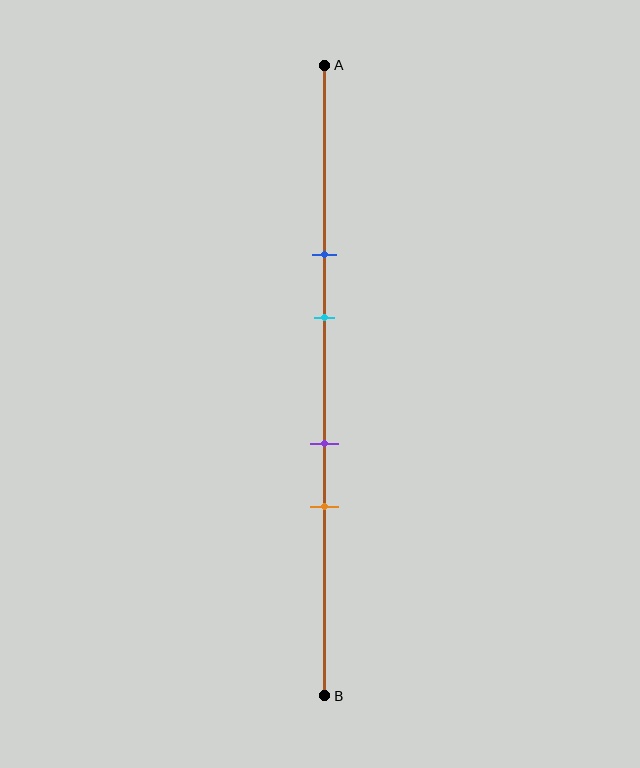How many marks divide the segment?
There are 4 marks dividing the segment.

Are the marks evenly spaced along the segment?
No, the marks are not evenly spaced.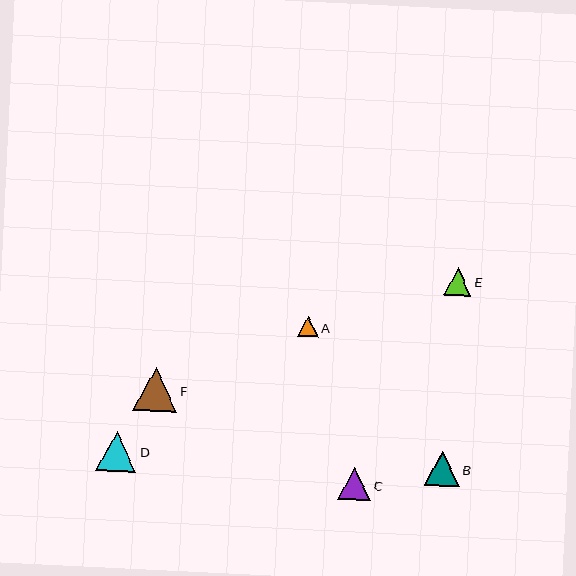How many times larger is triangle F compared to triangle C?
Triangle F is approximately 1.4 times the size of triangle C.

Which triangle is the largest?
Triangle F is the largest with a size of approximately 44 pixels.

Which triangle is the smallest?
Triangle A is the smallest with a size of approximately 20 pixels.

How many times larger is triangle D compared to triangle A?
Triangle D is approximately 2.0 times the size of triangle A.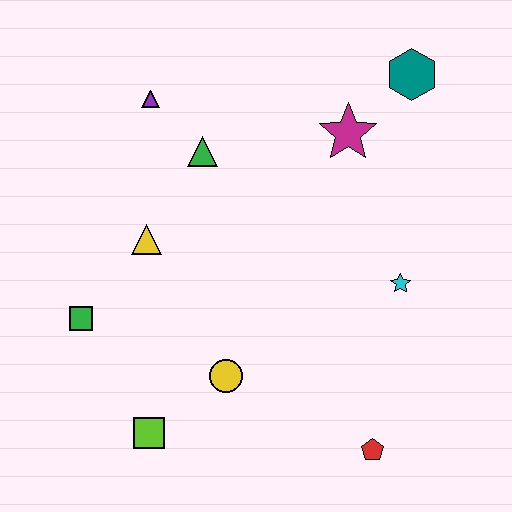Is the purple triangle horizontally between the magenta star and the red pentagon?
No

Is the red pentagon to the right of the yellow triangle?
Yes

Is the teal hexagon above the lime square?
Yes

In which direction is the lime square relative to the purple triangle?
The lime square is below the purple triangle.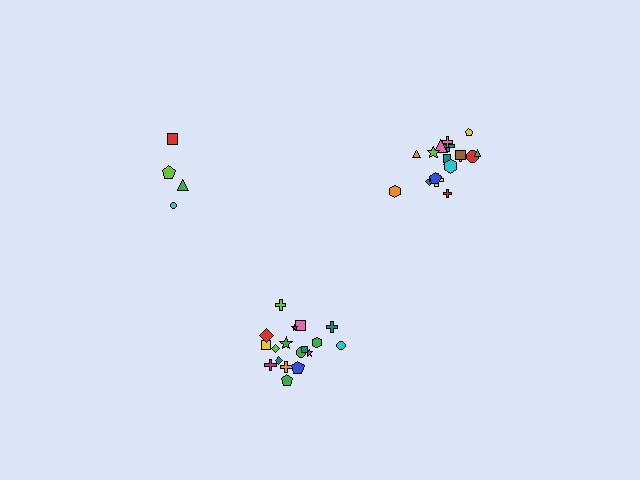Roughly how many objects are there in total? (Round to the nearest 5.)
Roughly 40 objects in total.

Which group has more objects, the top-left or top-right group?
The top-right group.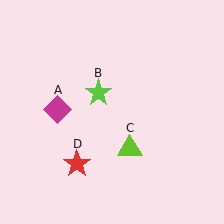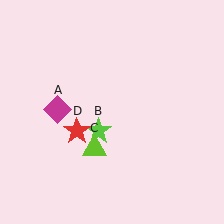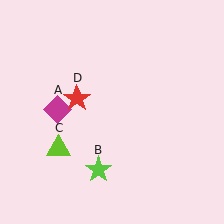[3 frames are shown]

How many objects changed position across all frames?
3 objects changed position: lime star (object B), lime triangle (object C), red star (object D).